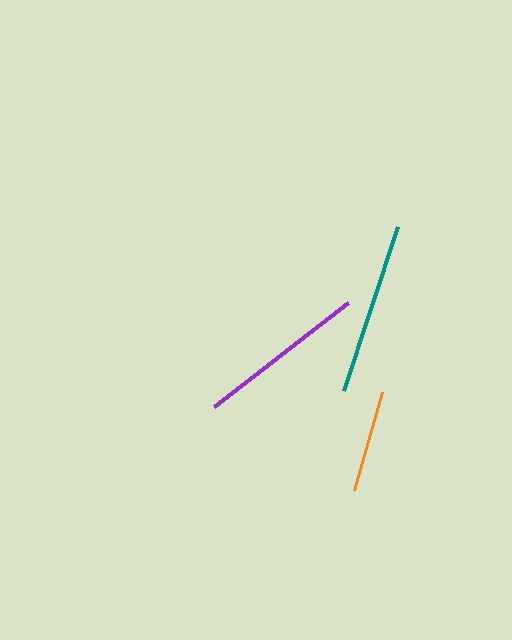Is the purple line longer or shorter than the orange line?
The purple line is longer than the orange line.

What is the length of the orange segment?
The orange segment is approximately 103 pixels long.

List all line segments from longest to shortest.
From longest to shortest: teal, purple, orange.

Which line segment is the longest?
The teal line is the longest at approximately 173 pixels.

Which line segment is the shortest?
The orange line is the shortest at approximately 103 pixels.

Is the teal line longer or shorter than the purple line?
The teal line is longer than the purple line.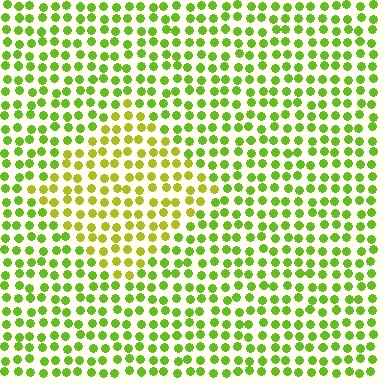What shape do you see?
I see a diamond.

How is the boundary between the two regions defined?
The boundary is defined purely by a slight shift in hue (about 29 degrees). Spacing, size, and orientation are identical on both sides.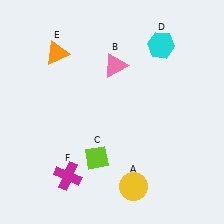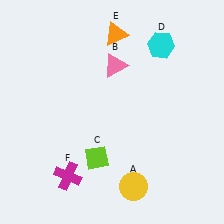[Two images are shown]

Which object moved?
The orange triangle (E) moved right.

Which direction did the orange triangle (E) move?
The orange triangle (E) moved right.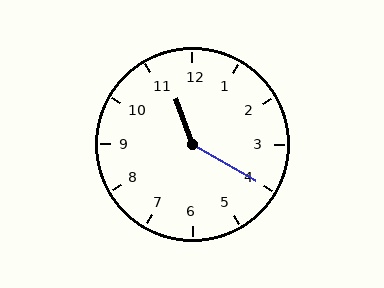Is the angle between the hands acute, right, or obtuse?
It is obtuse.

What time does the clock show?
11:20.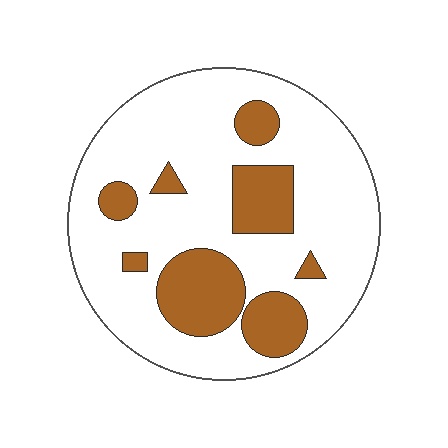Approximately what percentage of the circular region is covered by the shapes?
Approximately 25%.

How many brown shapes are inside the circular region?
8.